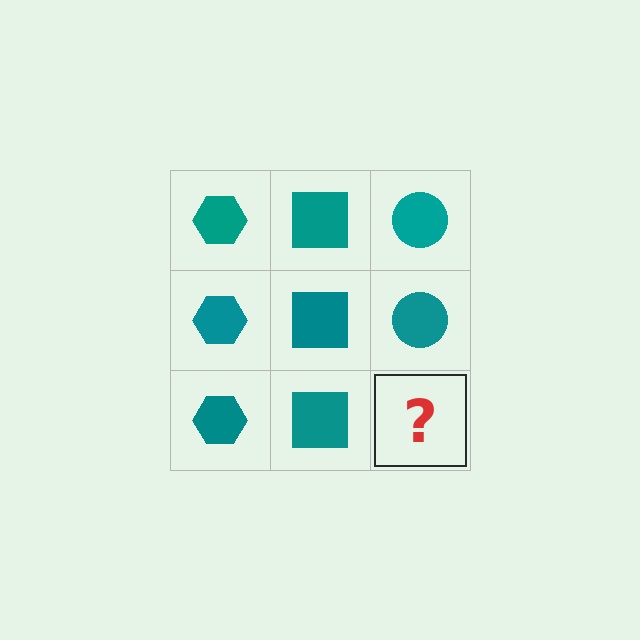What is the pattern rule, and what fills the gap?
The rule is that each column has a consistent shape. The gap should be filled with a teal circle.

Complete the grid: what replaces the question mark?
The question mark should be replaced with a teal circle.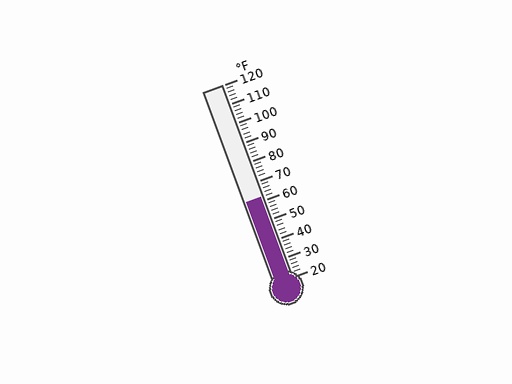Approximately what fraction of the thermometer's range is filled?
The thermometer is filled to approximately 40% of its range.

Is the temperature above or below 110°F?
The temperature is below 110°F.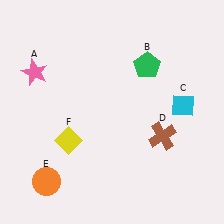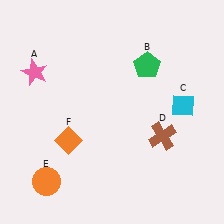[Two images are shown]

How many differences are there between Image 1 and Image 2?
There is 1 difference between the two images.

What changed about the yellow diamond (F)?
In Image 1, F is yellow. In Image 2, it changed to orange.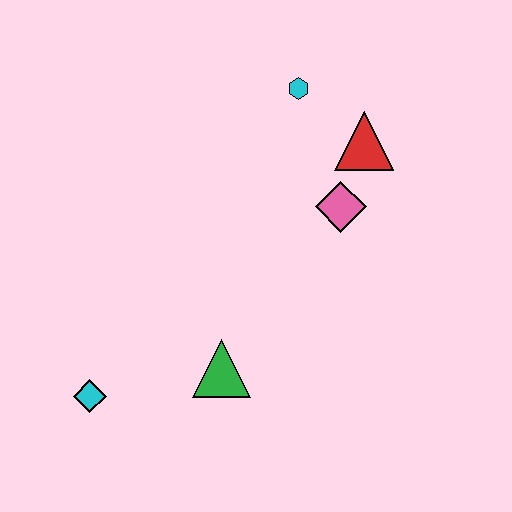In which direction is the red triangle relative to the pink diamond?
The red triangle is above the pink diamond.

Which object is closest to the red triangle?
The pink diamond is closest to the red triangle.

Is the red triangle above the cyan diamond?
Yes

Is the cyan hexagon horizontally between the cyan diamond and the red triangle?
Yes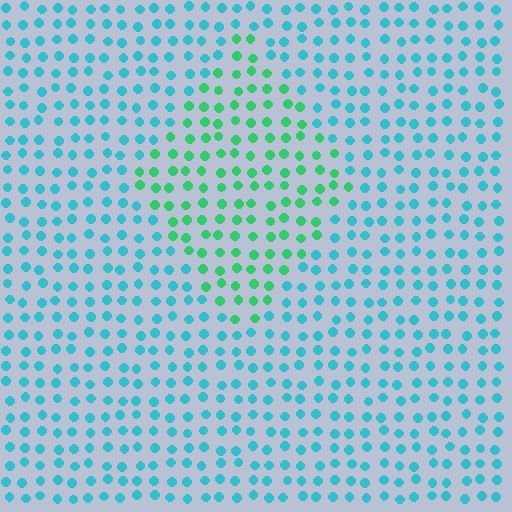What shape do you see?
I see a diamond.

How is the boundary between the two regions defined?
The boundary is defined purely by a slight shift in hue (about 43 degrees). Spacing, size, and orientation are identical on both sides.